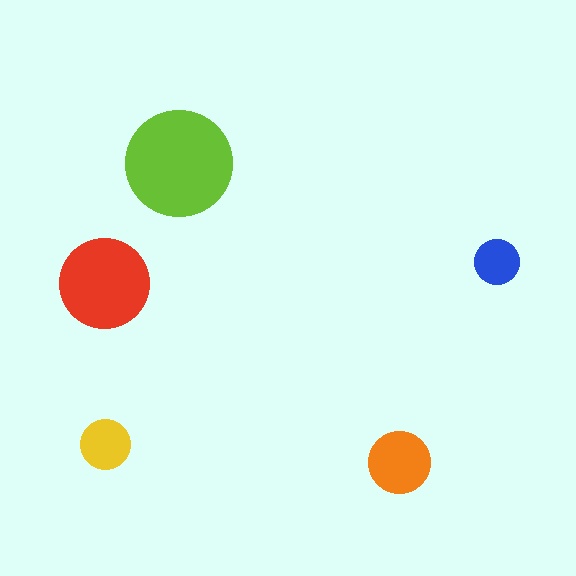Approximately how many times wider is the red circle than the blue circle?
About 2 times wider.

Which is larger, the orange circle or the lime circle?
The lime one.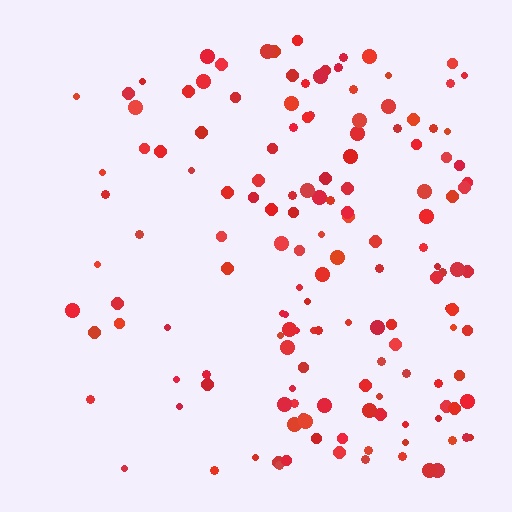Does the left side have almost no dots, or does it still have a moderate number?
Still a moderate number, just noticeably fewer than the right.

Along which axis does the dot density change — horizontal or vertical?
Horizontal.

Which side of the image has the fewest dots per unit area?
The left.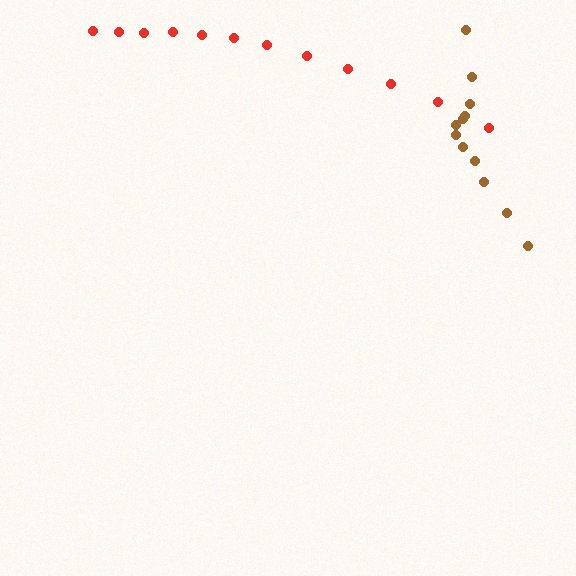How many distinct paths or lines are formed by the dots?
There are 2 distinct paths.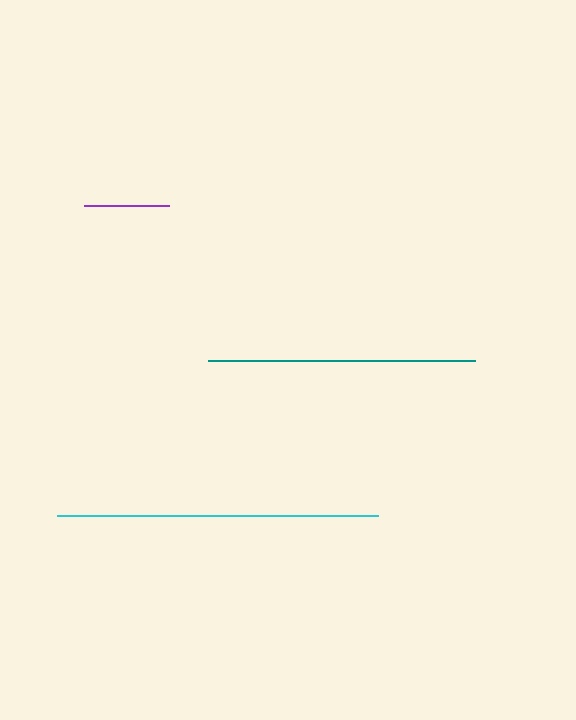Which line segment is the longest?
The cyan line is the longest at approximately 321 pixels.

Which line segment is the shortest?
The purple line is the shortest at approximately 84 pixels.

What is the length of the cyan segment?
The cyan segment is approximately 321 pixels long.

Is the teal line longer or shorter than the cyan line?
The cyan line is longer than the teal line.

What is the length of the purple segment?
The purple segment is approximately 84 pixels long.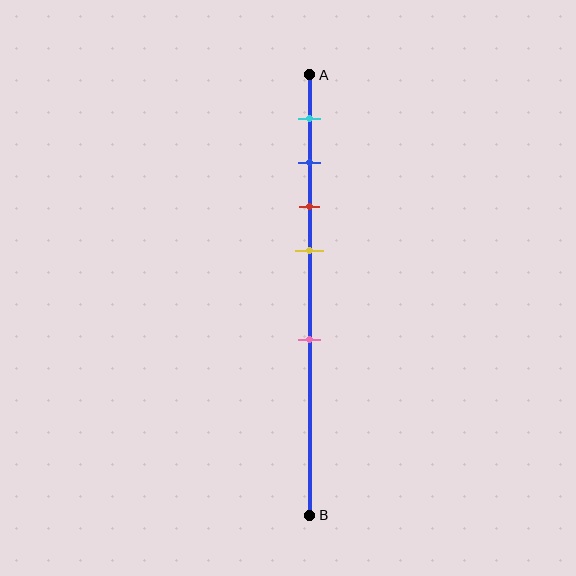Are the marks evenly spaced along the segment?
No, the marks are not evenly spaced.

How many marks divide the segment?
There are 5 marks dividing the segment.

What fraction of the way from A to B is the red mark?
The red mark is approximately 30% (0.3) of the way from A to B.